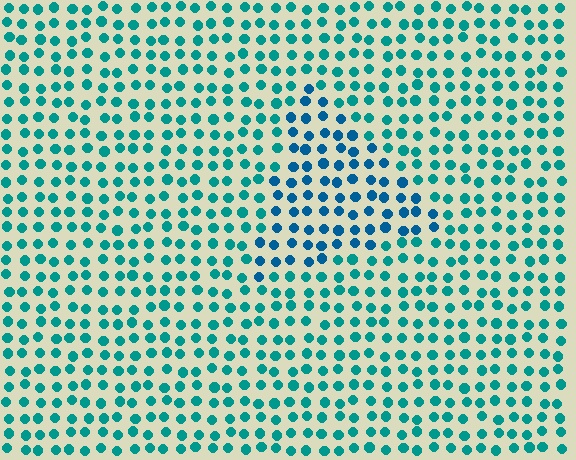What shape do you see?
I see a triangle.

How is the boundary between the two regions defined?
The boundary is defined purely by a slight shift in hue (about 27 degrees). Spacing, size, and orientation are identical on both sides.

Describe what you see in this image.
The image is filled with small teal elements in a uniform arrangement. A triangle-shaped region is visible where the elements are tinted to a slightly different hue, forming a subtle color boundary.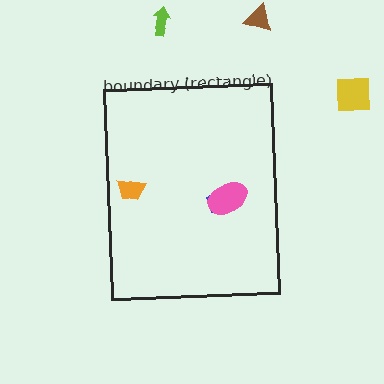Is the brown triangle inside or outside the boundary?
Outside.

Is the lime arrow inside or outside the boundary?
Outside.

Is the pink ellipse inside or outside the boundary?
Inside.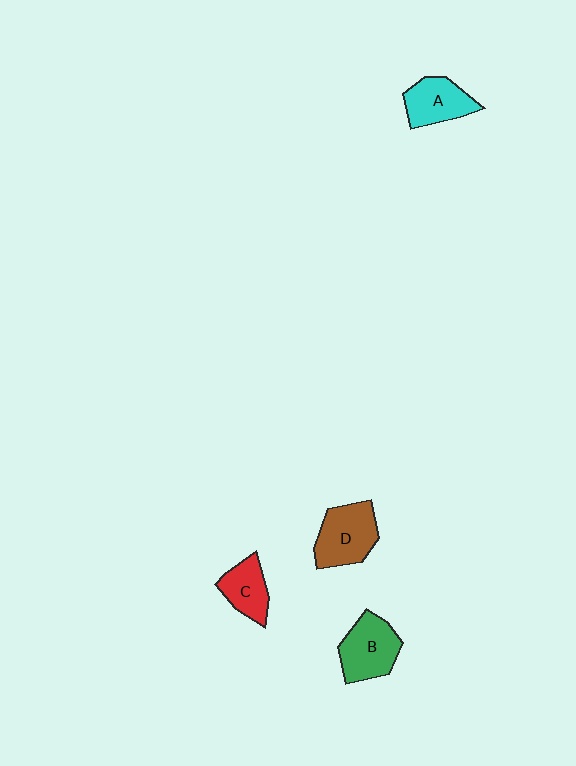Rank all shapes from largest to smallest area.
From largest to smallest: D (brown), B (green), A (cyan), C (red).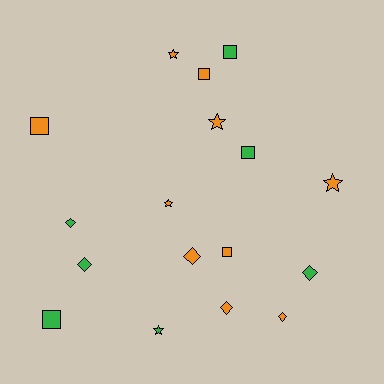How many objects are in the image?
There are 17 objects.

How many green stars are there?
There is 1 green star.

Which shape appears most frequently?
Square, with 6 objects.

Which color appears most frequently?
Orange, with 10 objects.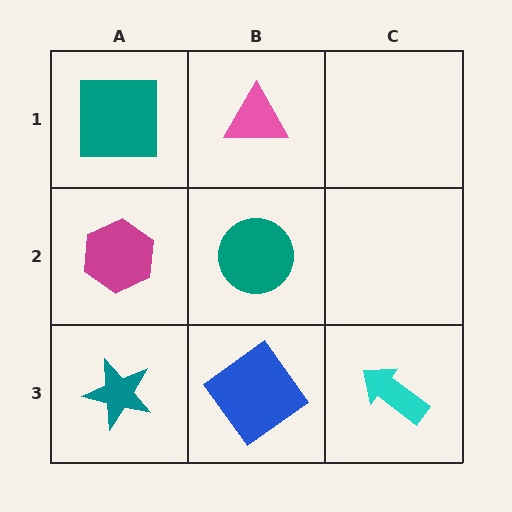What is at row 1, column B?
A pink triangle.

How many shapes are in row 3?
3 shapes.